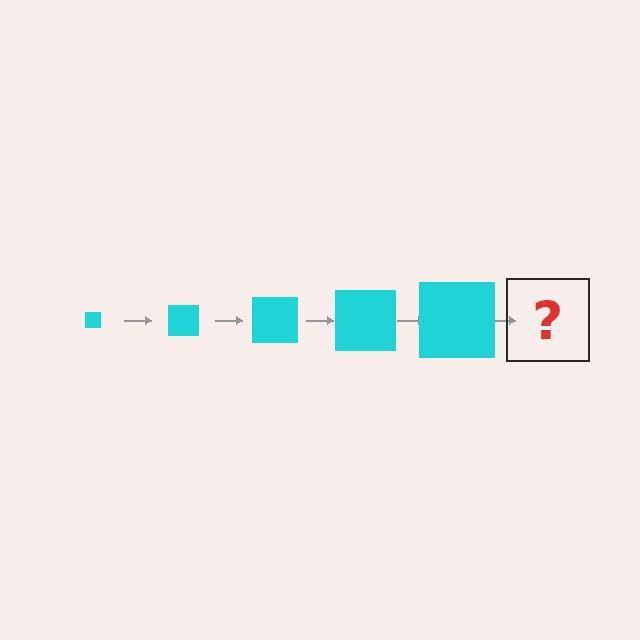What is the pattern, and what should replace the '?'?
The pattern is that the square gets progressively larger each step. The '?' should be a cyan square, larger than the previous one.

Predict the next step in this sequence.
The next step is a cyan square, larger than the previous one.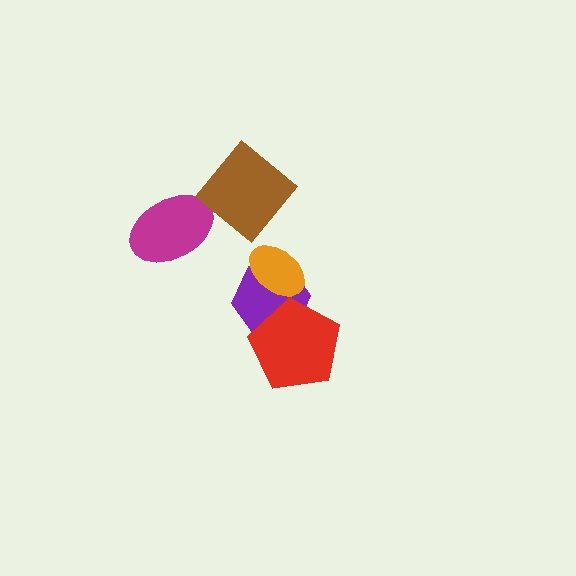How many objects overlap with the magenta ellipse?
0 objects overlap with the magenta ellipse.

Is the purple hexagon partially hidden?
Yes, it is partially covered by another shape.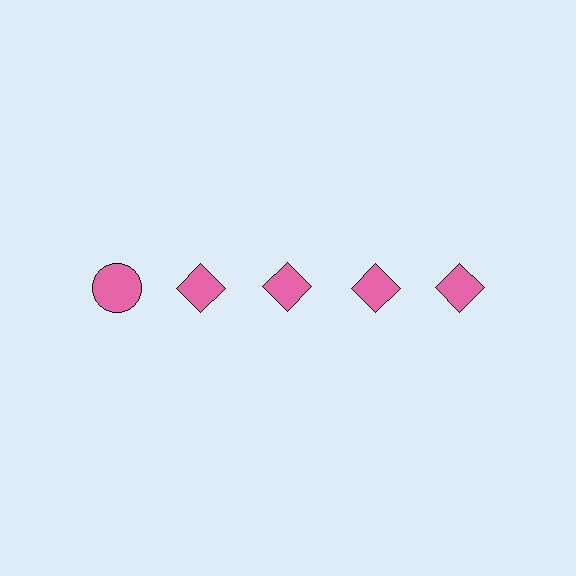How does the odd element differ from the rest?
It has a different shape: circle instead of diamond.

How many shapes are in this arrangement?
There are 5 shapes arranged in a grid pattern.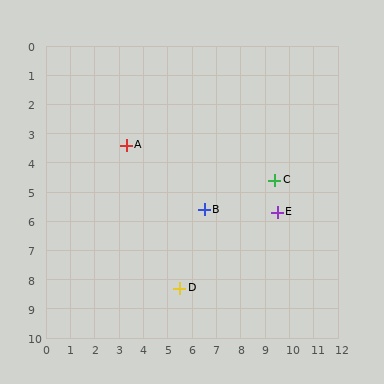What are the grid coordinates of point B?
Point B is at approximately (6.5, 5.6).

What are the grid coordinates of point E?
Point E is at approximately (9.5, 5.7).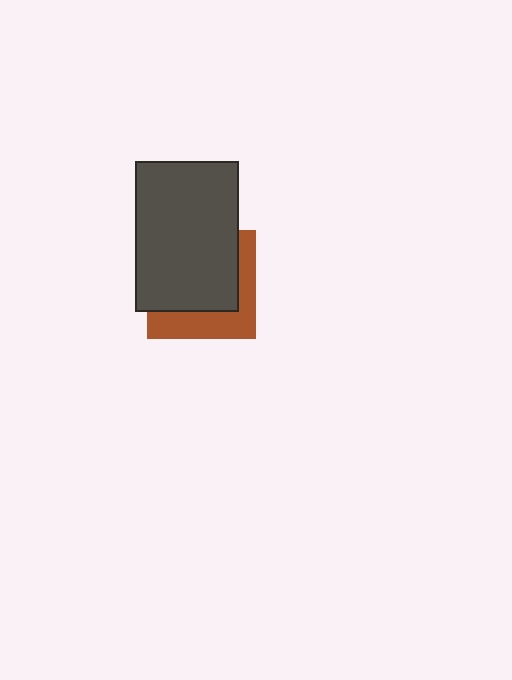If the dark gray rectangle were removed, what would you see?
You would see the complete brown square.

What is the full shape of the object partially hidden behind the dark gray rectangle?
The partially hidden object is a brown square.